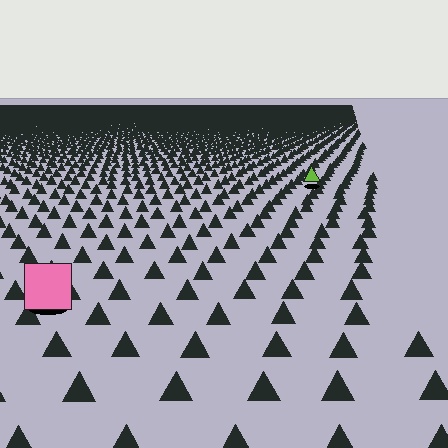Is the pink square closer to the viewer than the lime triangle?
Yes. The pink square is closer — you can tell from the texture gradient: the ground texture is coarser near it.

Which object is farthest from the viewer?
The lime triangle is farthest from the viewer. It appears smaller and the ground texture around it is denser.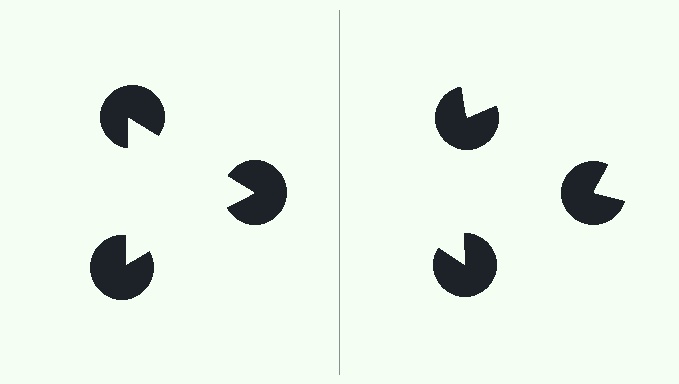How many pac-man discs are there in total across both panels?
6 — 3 on each side.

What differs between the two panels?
The pac-man discs are positioned identically on both sides; only the wedge orientations differ. On the left they align to a triangle; on the right they are misaligned.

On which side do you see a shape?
An illusory triangle appears on the left side. On the right side the wedge cuts are rotated, so no coherent shape forms.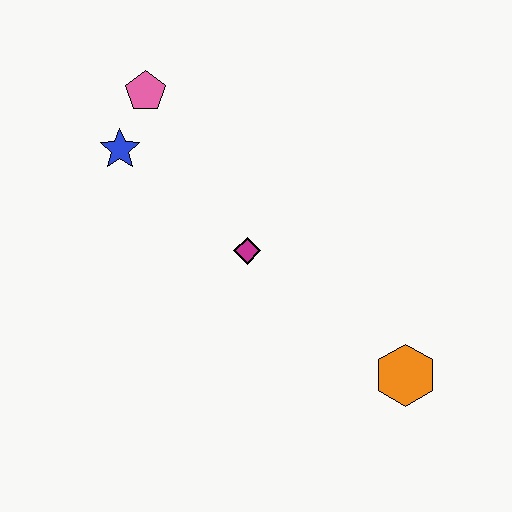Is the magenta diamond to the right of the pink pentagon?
Yes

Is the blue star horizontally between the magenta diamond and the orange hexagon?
No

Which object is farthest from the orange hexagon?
The pink pentagon is farthest from the orange hexagon.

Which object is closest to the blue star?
The pink pentagon is closest to the blue star.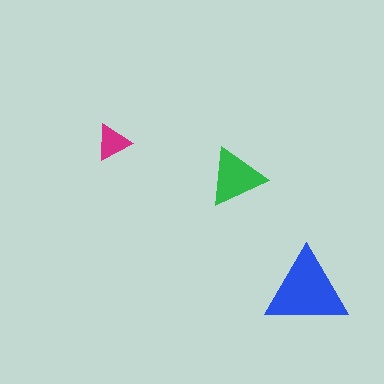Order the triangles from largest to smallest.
the blue one, the green one, the magenta one.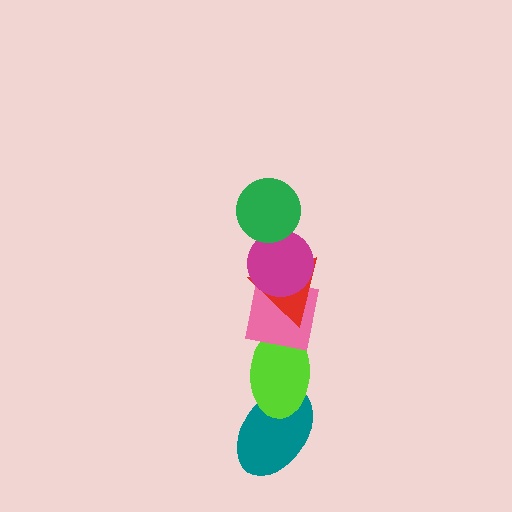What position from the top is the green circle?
The green circle is 1st from the top.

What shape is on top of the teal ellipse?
The lime ellipse is on top of the teal ellipse.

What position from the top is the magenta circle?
The magenta circle is 2nd from the top.